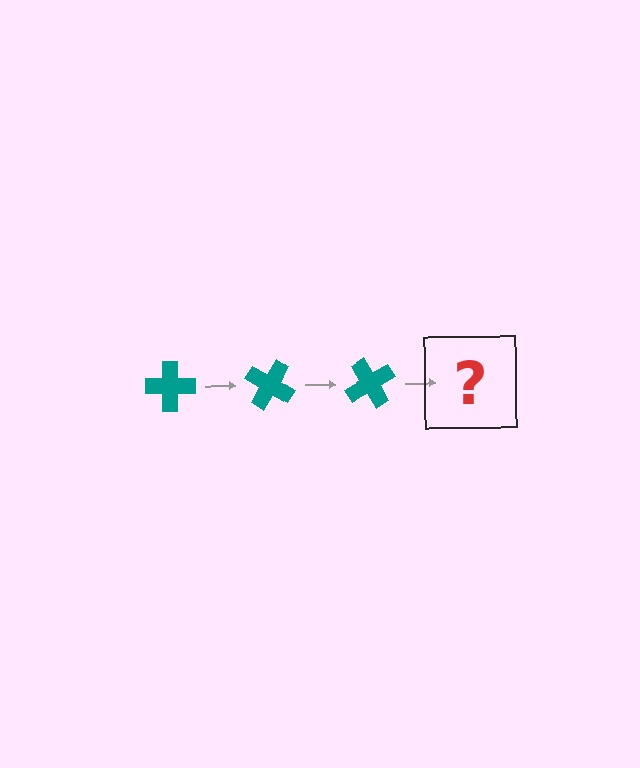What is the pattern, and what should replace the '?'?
The pattern is that the cross rotates 30 degrees each step. The '?' should be a teal cross rotated 90 degrees.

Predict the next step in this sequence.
The next step is a teal cross rotated 90 degrees.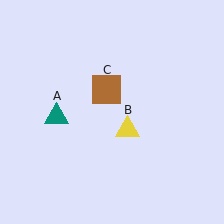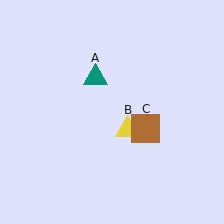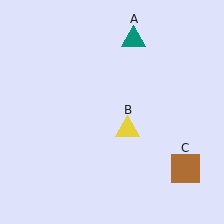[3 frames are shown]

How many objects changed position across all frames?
2 objects changed position: teal triangle (object A), brown square (object C).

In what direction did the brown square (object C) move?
The brown square (object C) moved down and to the right.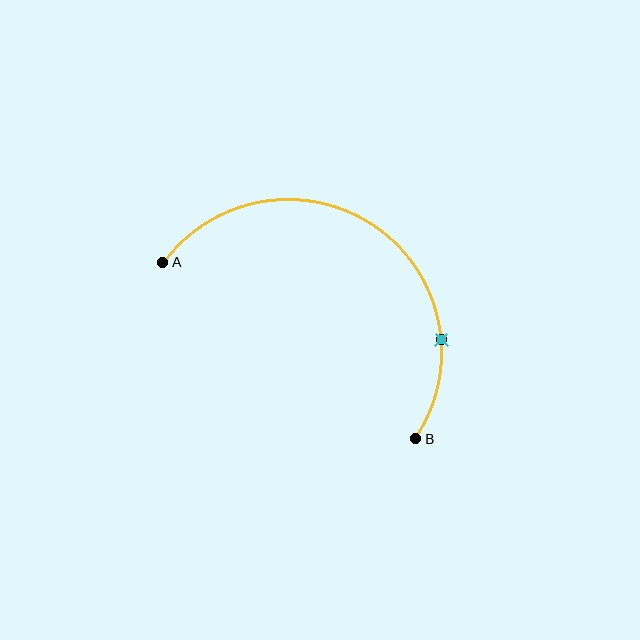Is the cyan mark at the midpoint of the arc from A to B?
No. The cyan mark lies on the arc but is closer to endpoint B. The arc midpoint would be at the point on the curve equidistant along the arc from both A and B.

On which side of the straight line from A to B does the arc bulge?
The arc bulges above and to the right of the straight line connecting A and B.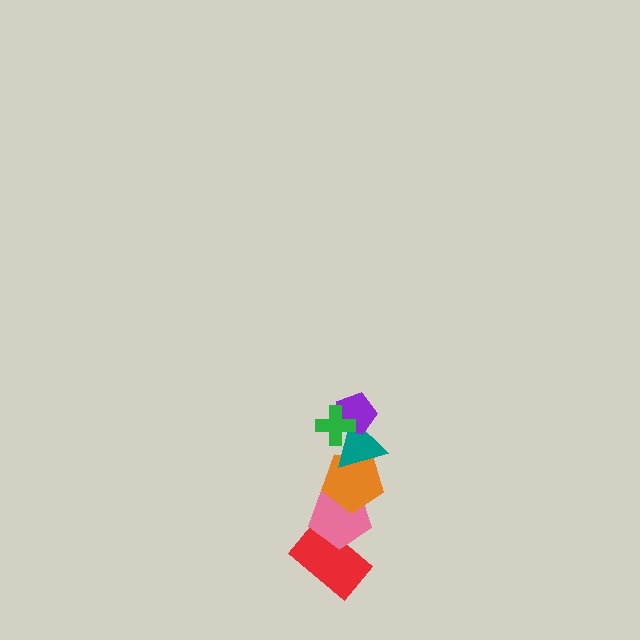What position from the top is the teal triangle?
The teal triangle is 3rd from the top.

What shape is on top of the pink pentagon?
The orange pentagon is on top of the pink pentagon.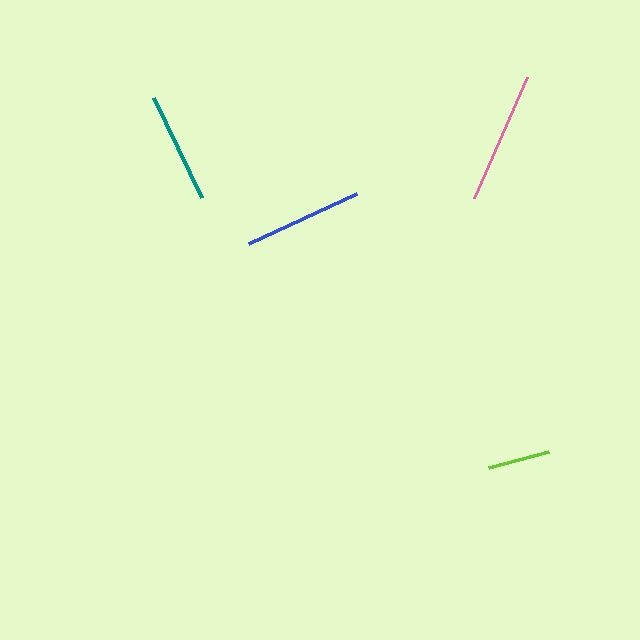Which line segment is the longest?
The pink line is the longest at approximately 133 pixels.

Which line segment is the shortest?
The lime line is the shortest at approximately 62 pixels.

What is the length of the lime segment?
The lime segment is approximately 62 pixels long.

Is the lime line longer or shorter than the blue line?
The blue line is longer than the lime line.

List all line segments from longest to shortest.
From longest to shortest: pink, blue, teal, lime.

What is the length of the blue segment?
The blue segment is approximately 118 pixels long.